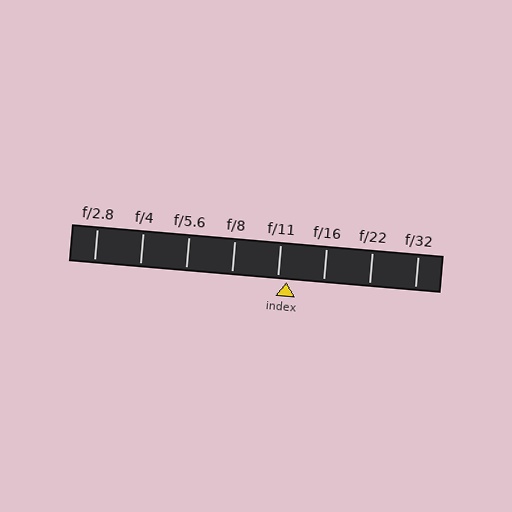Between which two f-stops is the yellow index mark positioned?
The index mark is between f/11 and f/16.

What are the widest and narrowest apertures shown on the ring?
The widest aperture shown is f/2.8 and the narrowest is f/32.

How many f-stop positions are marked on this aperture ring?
There are 8 f-stop positions marked.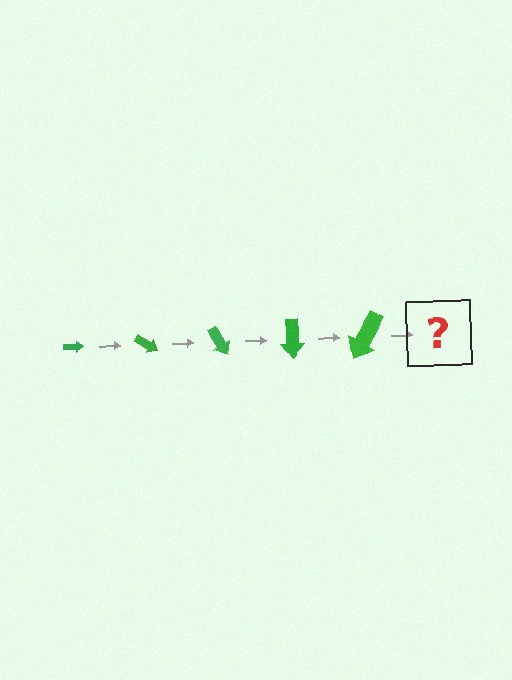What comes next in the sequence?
The next element should be an arrow, larger than the previous one and rotated 150 degrees from the start.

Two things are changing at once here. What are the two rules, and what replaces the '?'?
The two rules are that the arrow grows larger each step and it rotates 30 degrees each step. The '?' should be an arrow, larger than the previous one and rotated 150 degrees from the start.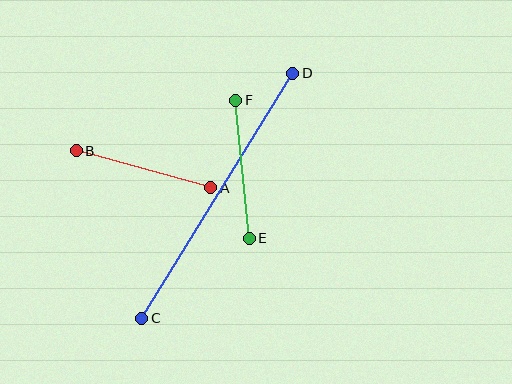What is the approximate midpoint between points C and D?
The midpoint is at approximately (217, 196) pixels.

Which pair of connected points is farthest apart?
Points C and D are farthest apart.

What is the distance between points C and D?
The distance is approximately 287 pixels.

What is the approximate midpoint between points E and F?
The midpoint is at approximately (243, 169) pixels.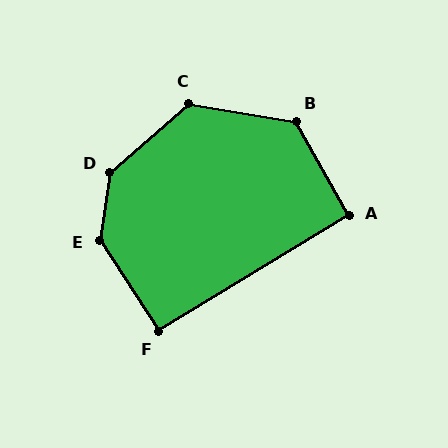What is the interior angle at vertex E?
Approximately 139 degrees (obtuse).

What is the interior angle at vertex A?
Approximately 92 degrees (approximately right).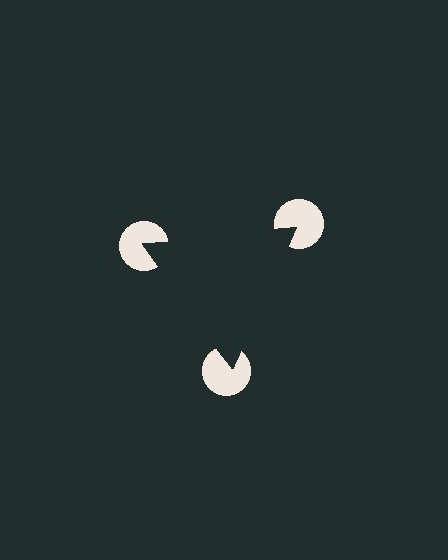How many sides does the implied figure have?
3 sides.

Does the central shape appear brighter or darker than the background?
It typically appears slightly darker than the background, even though no actual brightness change is drawn.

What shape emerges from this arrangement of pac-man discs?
An illusory triangle — its edges are inferred from the aligned wedge cuts in the pac-man discs, not physically drawn.